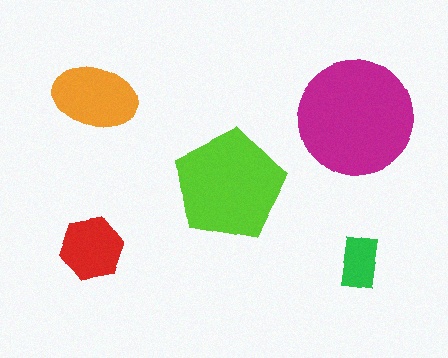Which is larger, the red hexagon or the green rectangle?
The red hexagon.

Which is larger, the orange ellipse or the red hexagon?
The orange ellipse.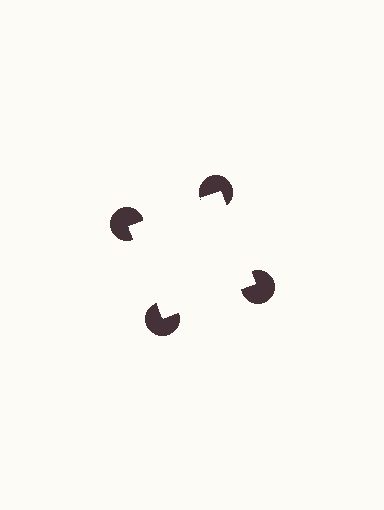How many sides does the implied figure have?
4 sides.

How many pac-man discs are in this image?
There are 4 — one at each vertex of the illusory square.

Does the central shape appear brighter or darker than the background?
It typically appears slightly brighter than the background, even though no actual brightness change is drawn.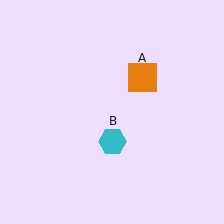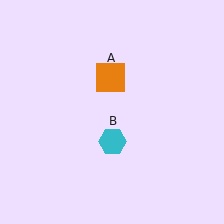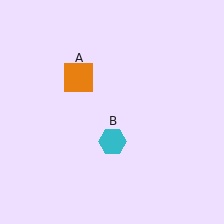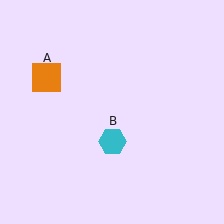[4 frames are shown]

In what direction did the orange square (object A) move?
The orange square (object A) moved left.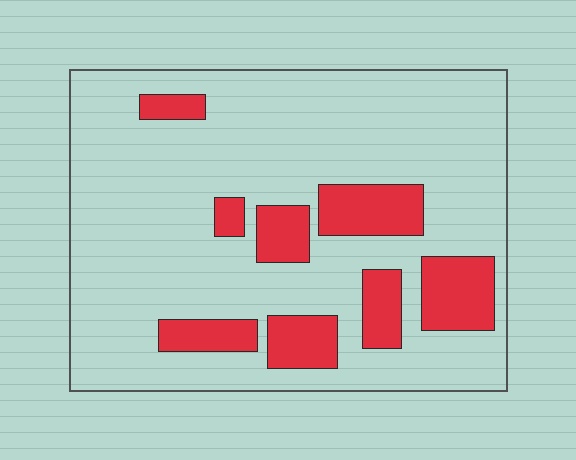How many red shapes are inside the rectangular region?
8.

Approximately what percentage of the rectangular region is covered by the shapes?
Approximately 20%.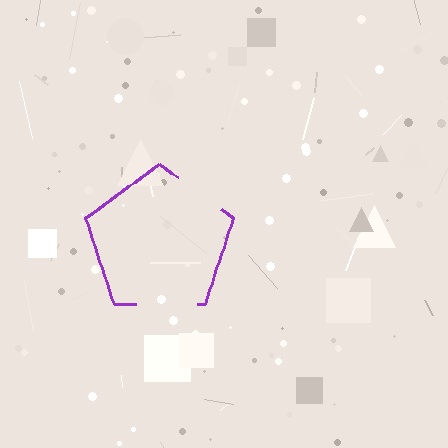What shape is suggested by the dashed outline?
The dashed outline suggests a pentagon.